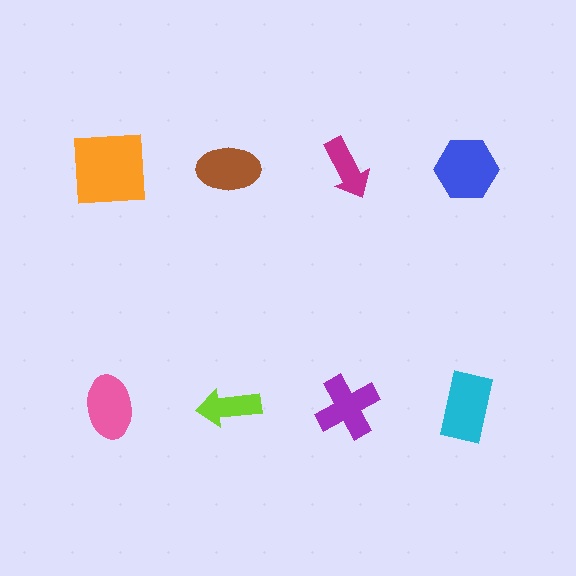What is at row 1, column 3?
A magenta arrow.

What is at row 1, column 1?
An orange square.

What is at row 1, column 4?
A blue hexagon.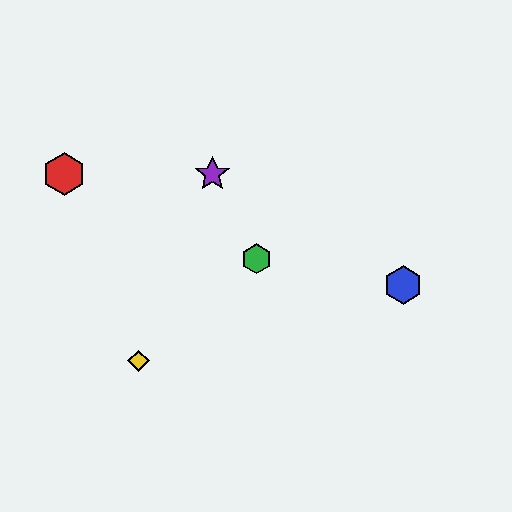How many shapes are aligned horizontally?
2 shapes (the red hexagon, the purple star) are aligned horizontally.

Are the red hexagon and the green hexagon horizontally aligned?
No, the red hexagon is at y≈174 and the green hexagon is at y≈259.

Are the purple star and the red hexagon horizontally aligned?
Yes, both are at y≈174.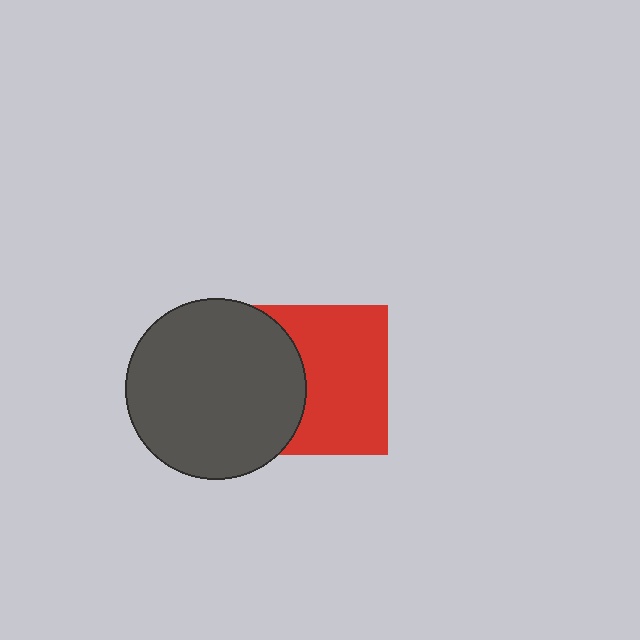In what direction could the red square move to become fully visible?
The red square could move right. That would shift it out from behind the dark gray circle entirely.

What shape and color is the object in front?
The object in front is a dark gray circle.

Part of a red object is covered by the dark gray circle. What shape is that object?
It is a square.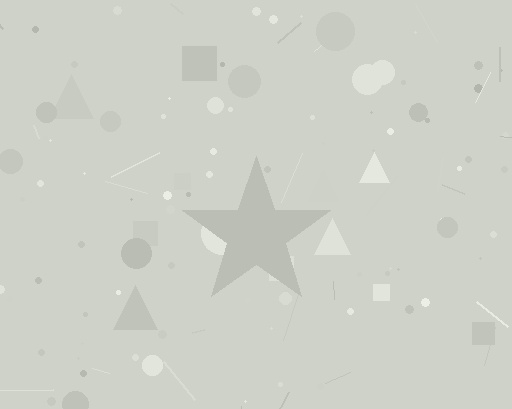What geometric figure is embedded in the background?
A star is embedded in the background.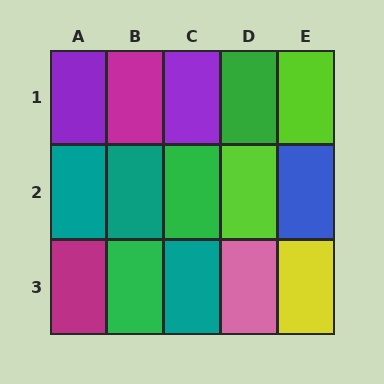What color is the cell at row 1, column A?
Purple.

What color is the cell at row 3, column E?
Yellow.